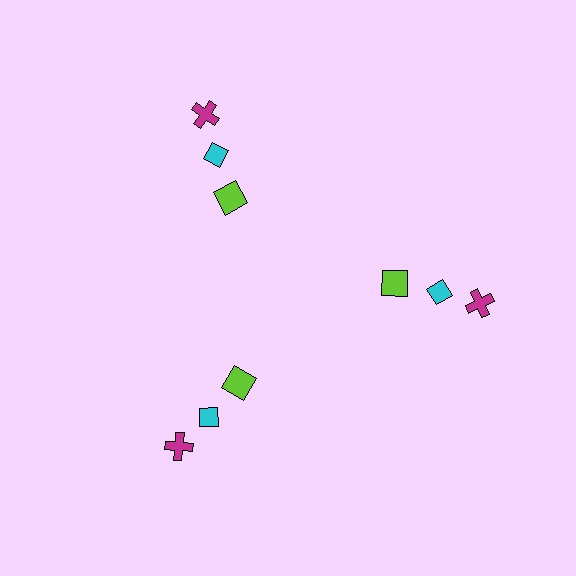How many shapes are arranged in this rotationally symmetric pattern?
There are 9 shapes, arranged in 3 groups of 3.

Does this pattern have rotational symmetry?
Yes, this pattern has 3-fold rotational symmetry. It looks the same after rotating 120 degrees around the center.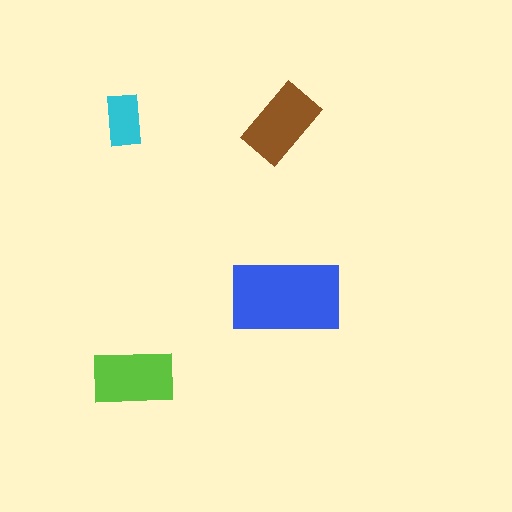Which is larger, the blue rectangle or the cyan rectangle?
The blue one.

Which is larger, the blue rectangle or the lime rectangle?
The blue one.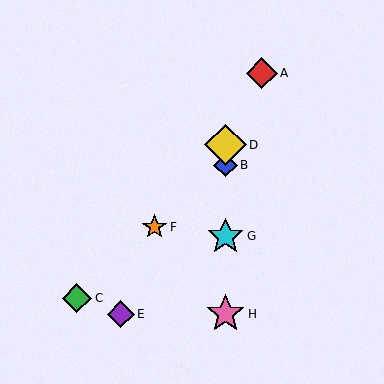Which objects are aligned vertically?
Objects B, D, G, H are aligned vertically.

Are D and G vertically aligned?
Yes, both are at x≈226.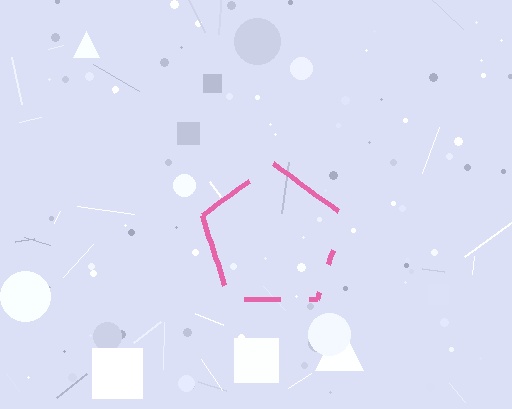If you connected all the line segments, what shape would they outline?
They would outline a pentagon.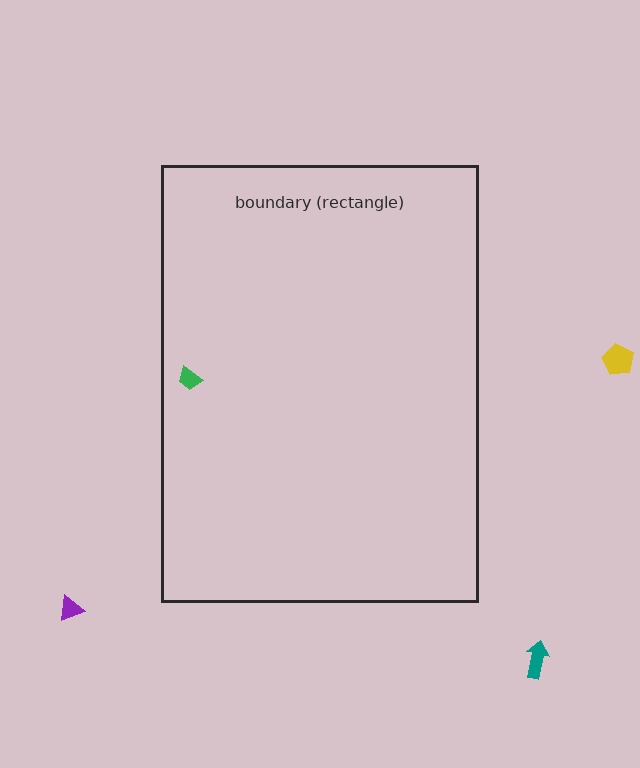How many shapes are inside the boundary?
1 inside, 3 outside.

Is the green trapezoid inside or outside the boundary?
Inside.